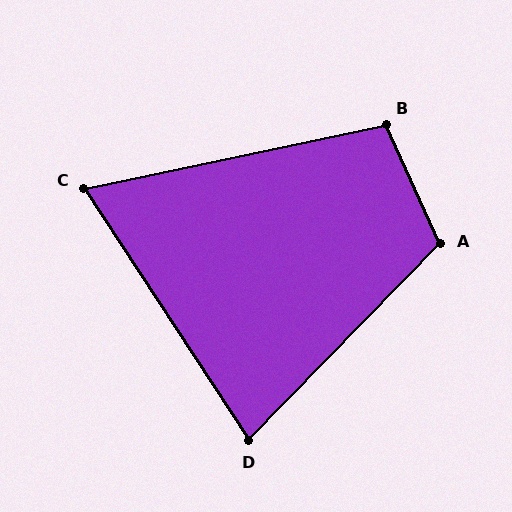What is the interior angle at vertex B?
Approximately 103 degrees (obtuse).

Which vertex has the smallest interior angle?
C, at approximately 69 degrees.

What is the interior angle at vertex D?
Approximately 77 degrees (acute).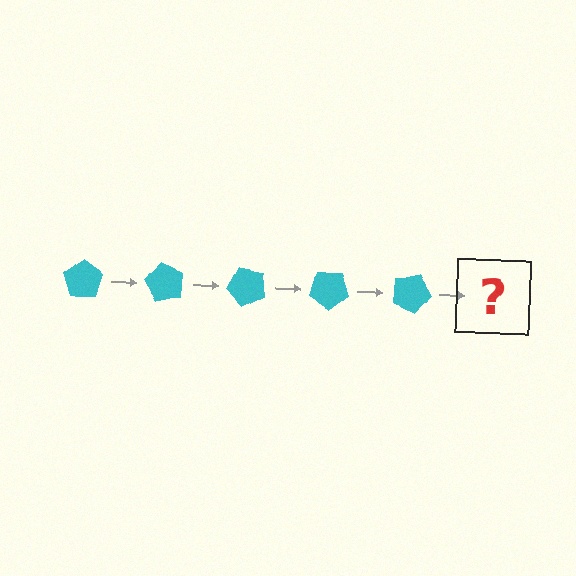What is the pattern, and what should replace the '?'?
The pattern is that the pentagon rotates 60 degrees each step. The '?' should be a cyan pentagon rotated 300 degrees.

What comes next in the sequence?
The next element should be a cyan pentagon rotated 300 degrees.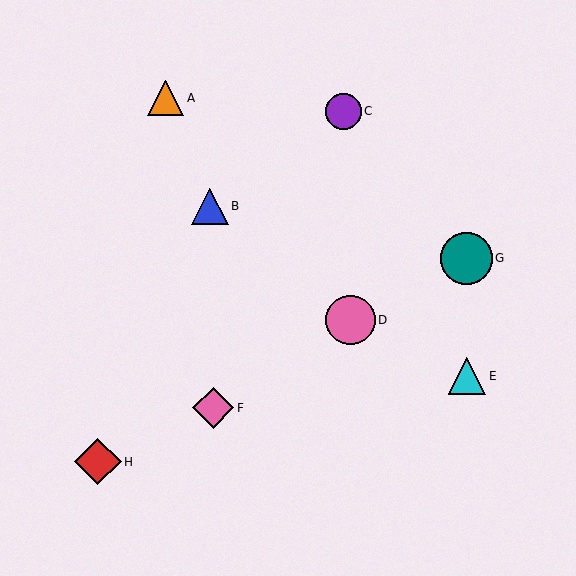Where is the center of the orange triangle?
The center of the orange triangle is at (166, 98).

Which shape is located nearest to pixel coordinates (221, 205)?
The blue triangle (labeled B) at (210, 206) is nearest to that location.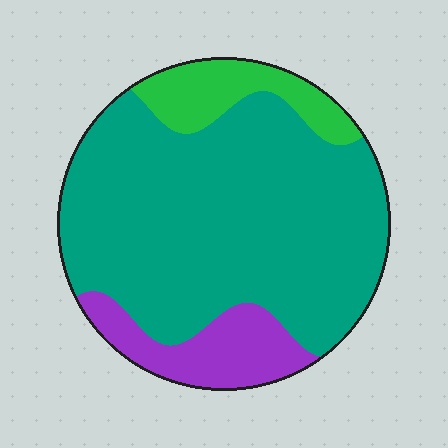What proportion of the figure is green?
Green covers about 10% of the figure.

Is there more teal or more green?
Teal.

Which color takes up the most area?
Teal, at roughly 75%.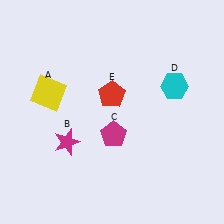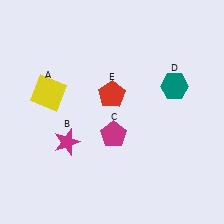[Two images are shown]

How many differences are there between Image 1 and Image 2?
There is 1 difference between the two images.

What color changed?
The hexagon (D) changed from cyan in Image 1 to teal in Image 2.